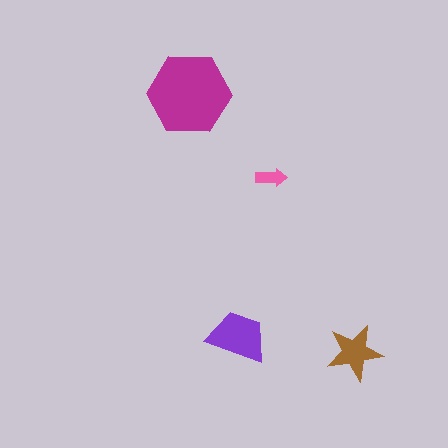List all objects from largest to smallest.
The magenta hexagon, the purple trapezoid, the brown star, the pink arrow.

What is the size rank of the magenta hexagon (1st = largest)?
1st.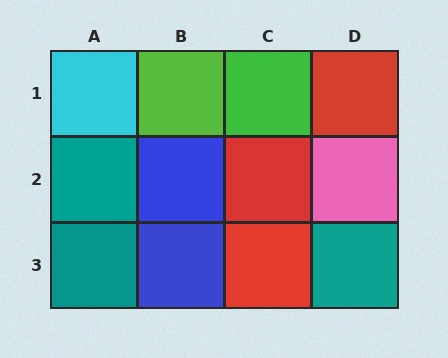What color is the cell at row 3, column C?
Red.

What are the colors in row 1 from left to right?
Cyan, lime, green, red.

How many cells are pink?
1 cell is pink.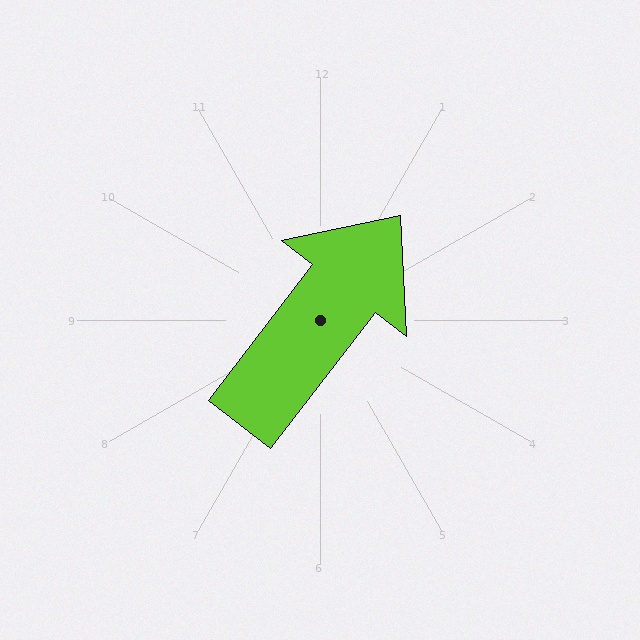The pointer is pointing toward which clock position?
Roughly 1 o'clock.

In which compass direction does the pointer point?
Northeast.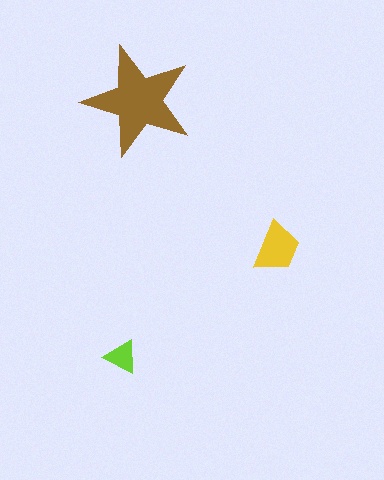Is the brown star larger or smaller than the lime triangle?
Larger.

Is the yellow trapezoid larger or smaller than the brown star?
Smaller.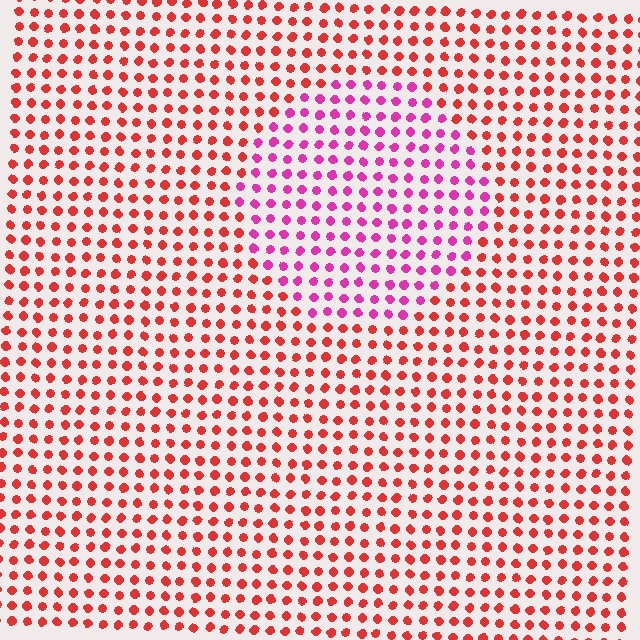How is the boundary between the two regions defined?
The boundary is defined purely by a slight shift in hue (about 43 degrees). Spacing, size, and orientation are identical on both sides.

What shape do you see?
I see a circle.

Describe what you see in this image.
The image is filled with small red elements in a uniform arrangement. A circle-shaped region is visible where the elements are tinted to a slightly different hue, forming a subtle color boundary.